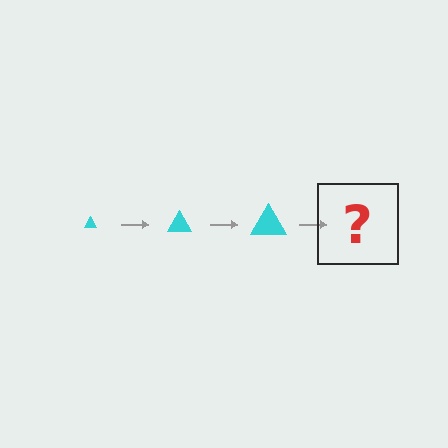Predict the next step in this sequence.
The next step is a cyan triangle, larger than the previous one.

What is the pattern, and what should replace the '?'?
The pattern is that the triangle gets progressively larger each step. The '?' should be a cyan triangle, larger than the previous one.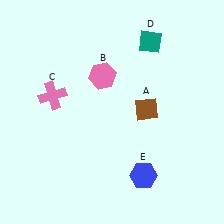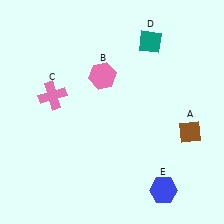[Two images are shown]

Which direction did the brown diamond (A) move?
The brown diamond (A) moved right.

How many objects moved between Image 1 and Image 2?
2 objects moved between the two images.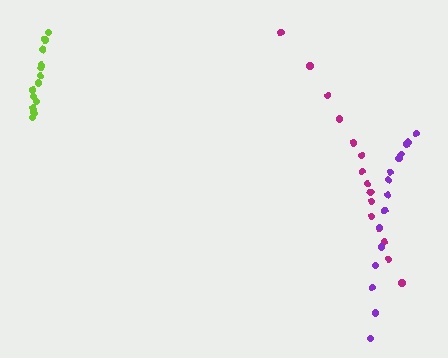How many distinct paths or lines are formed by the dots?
There are 3 distinct paths.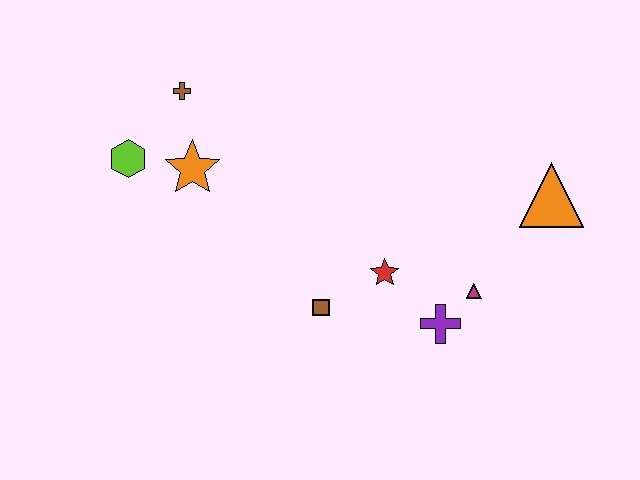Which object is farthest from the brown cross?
The orange triangle is farthest from the brown cross.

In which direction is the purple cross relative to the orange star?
The purple cross is to the right of the orange star.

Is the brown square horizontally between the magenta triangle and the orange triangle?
No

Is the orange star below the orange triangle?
No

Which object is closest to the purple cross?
The magenta triangle is closest to the purple cross.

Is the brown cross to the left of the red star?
Yes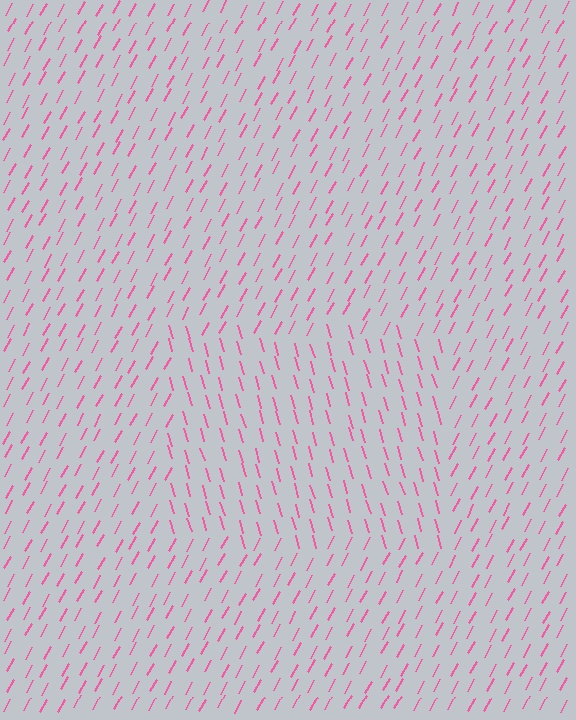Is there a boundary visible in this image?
Yes, there is a texture boundary formed by a change in line orientation.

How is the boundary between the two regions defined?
The boundary is defined purely by a change in line orientation (approximately 45 degrees difference). All lines are the same color and thickness.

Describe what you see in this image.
The image is filled with small pink line segments. A rectangle region in the image has lines oriented differently from the surrounding lines, creating a visible texture boundary.